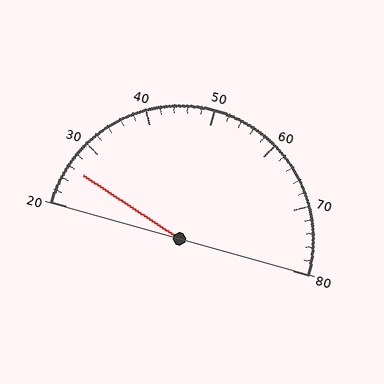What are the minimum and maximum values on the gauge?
The gauge ranges from 20 to 80.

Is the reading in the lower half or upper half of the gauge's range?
The reading is in the lower half of the range (20 to 80).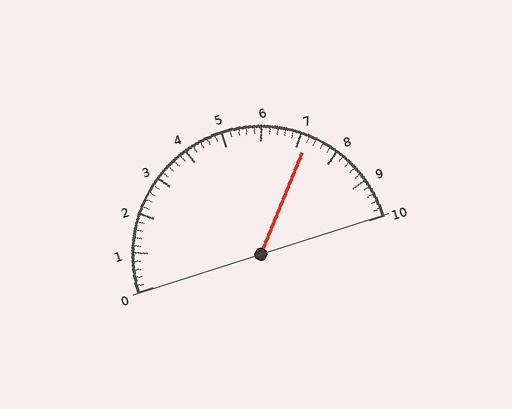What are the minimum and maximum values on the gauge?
The gauge ranges from 0 to 10.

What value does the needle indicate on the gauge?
The needle indicates approximately 7.2.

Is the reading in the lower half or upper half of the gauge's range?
The reading is in the upper half of the range (0 to 10).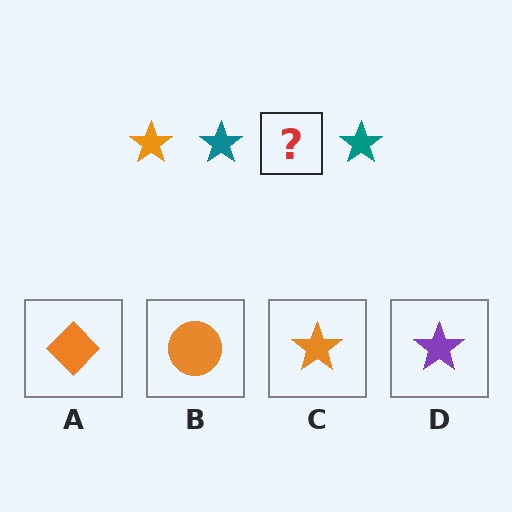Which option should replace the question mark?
Option C.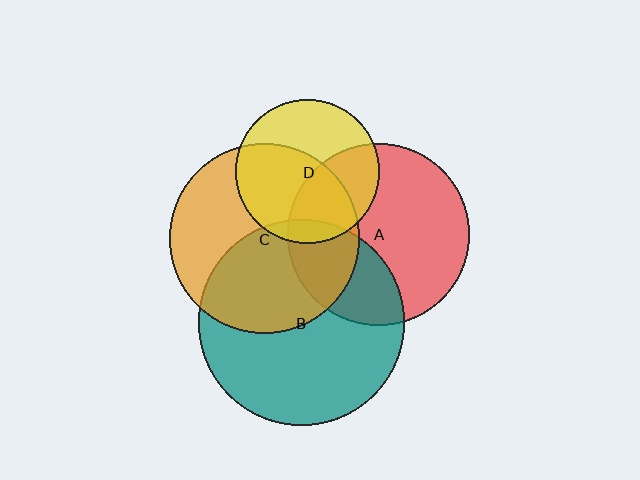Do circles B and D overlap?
Yes.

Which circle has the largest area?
Circle B (teal).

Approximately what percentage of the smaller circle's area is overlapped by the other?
Approximately 10%.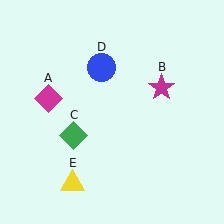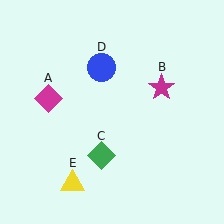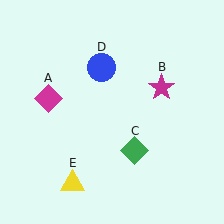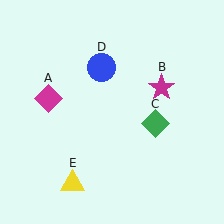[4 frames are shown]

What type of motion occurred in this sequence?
The green diamond (object C) rotated counterclockwise around the center of the scene.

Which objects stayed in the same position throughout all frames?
Magenta diamond (object A) and magenta star (object B) and blue circle (object D) and yellow triangle (object E) remained stationary.